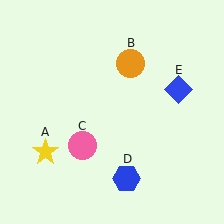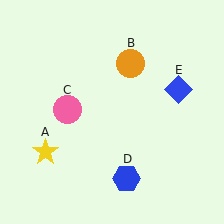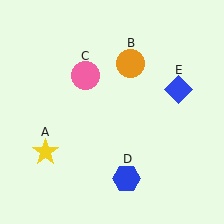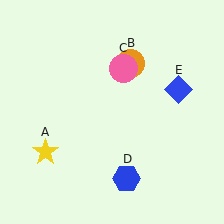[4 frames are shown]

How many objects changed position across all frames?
1 object changed position: pink circle (object C).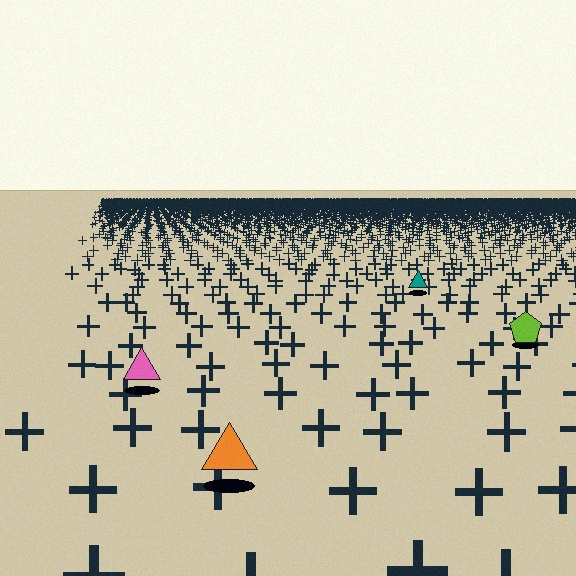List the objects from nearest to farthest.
From nearest to farthest: the orange triangle, the pink triangle, the lime pentagon, the teal triangle.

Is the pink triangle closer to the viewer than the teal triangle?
Yes. The pink triangle is closer — you can tell from the texture gradient: the ground texture is coarser near it.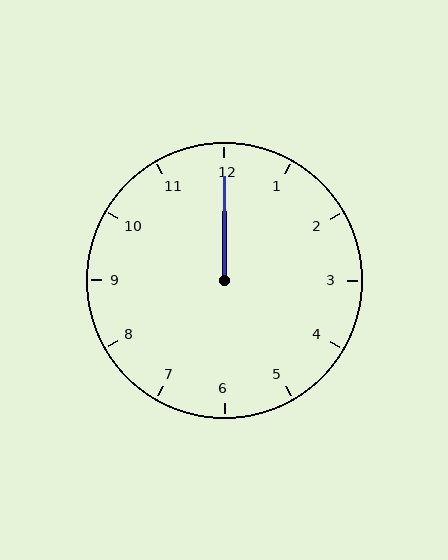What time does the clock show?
12:00.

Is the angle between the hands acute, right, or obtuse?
It is acute.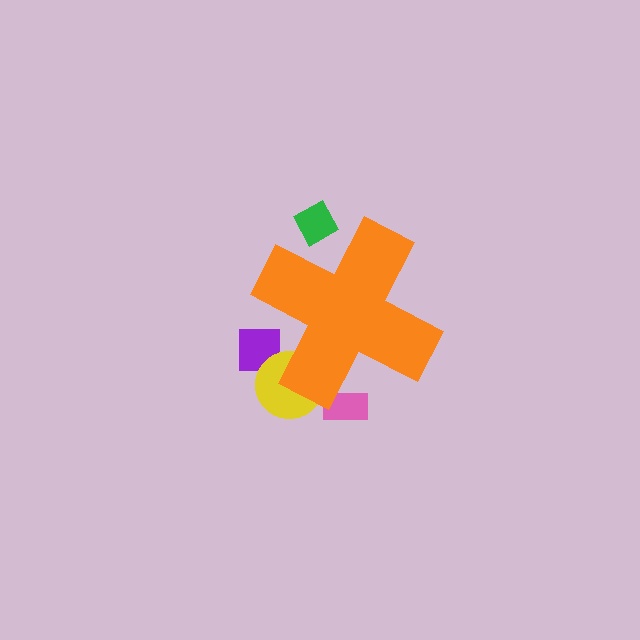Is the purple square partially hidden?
Yes, the purple square is partially hidden behind the orange cross.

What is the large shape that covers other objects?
An orange cross.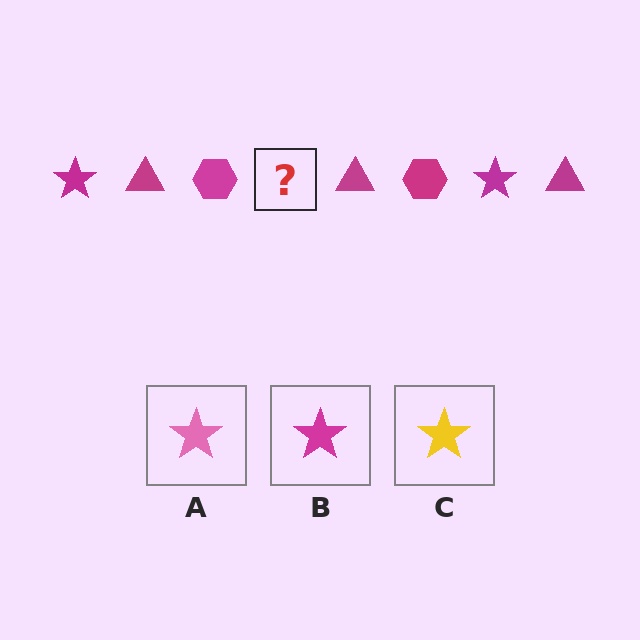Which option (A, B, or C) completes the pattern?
B.